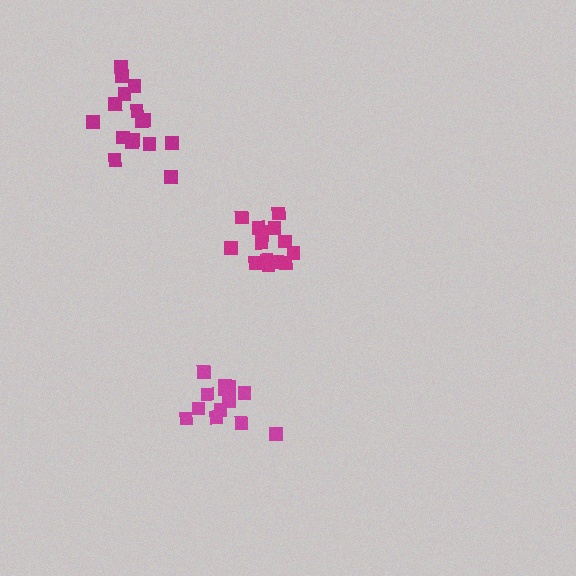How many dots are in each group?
Group 1: 15 dots, Group 2: 16 dots, Group 3: 13 dots (44 total).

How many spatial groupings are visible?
There are 3 spatial groupings.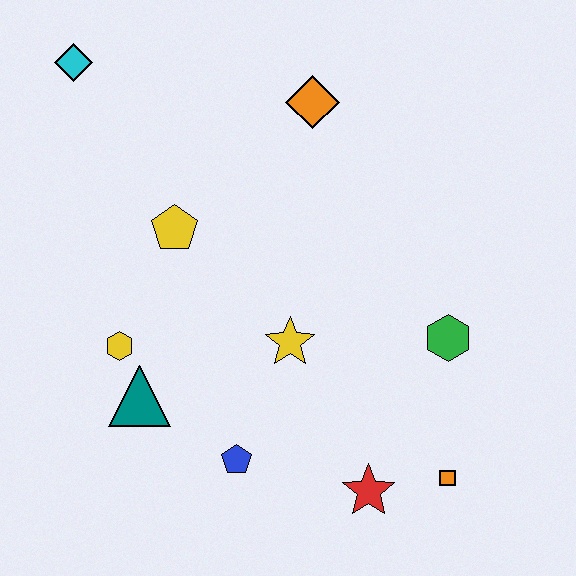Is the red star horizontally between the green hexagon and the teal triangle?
Yes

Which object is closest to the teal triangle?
The yellow hexagon is closest to the teal triangle.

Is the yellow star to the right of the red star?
No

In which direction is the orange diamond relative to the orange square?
The orange diamond is above the orange square.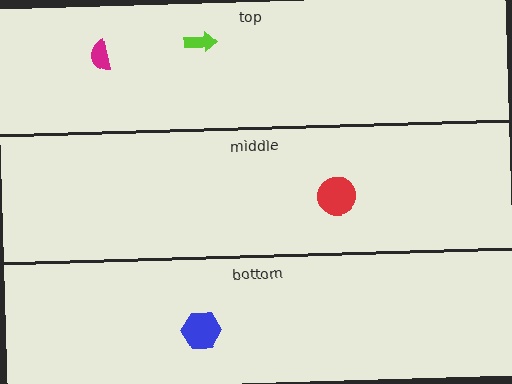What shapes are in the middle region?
The red circle.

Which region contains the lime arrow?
The top region.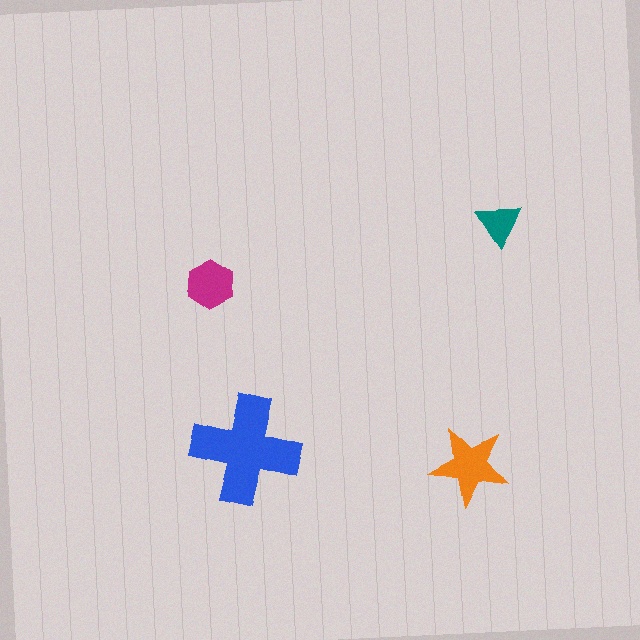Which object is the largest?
The blue cross.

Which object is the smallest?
The teal triangle.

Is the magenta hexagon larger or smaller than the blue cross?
Smaller.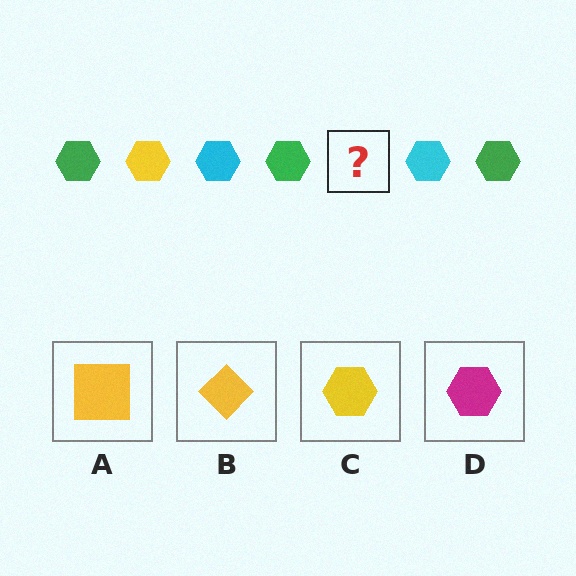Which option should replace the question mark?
Option C.